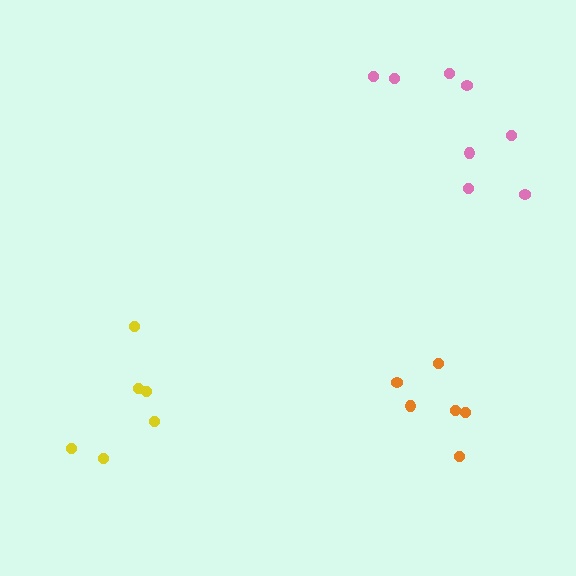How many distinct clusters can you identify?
There are 3 distinct clusters.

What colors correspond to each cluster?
The clusters are colored: yellow, orange, pink.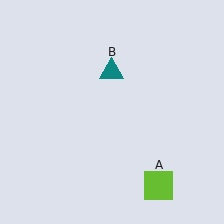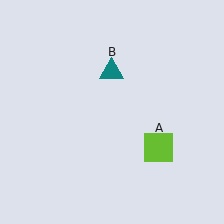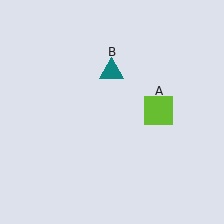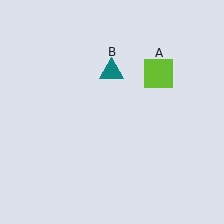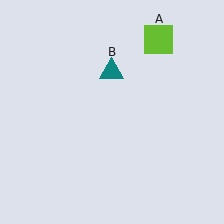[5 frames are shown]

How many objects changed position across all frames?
1 object changed position: lime square (object A).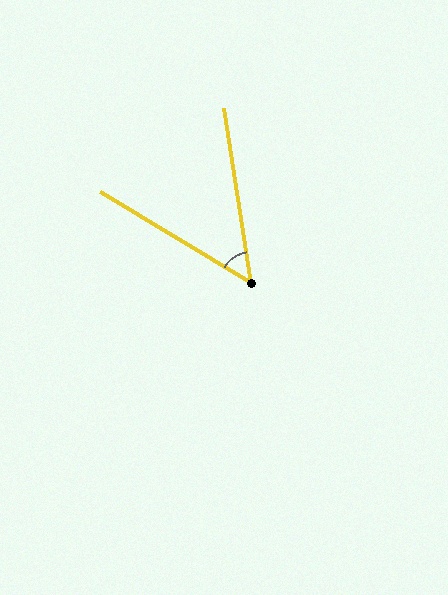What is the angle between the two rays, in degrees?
Approximately 50 degrees.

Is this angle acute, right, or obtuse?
It is acute.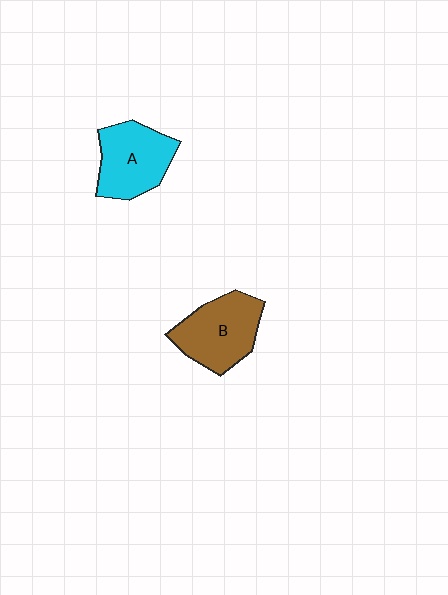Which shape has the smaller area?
Shape A (cyan).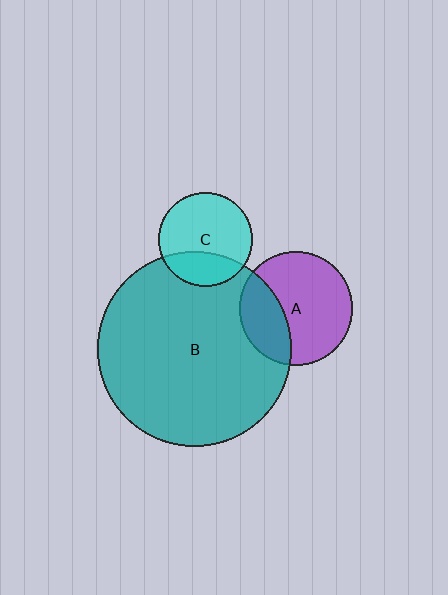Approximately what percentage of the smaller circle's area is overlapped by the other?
Approximately 30%.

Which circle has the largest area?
Circle B (teal).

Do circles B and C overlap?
Yes.